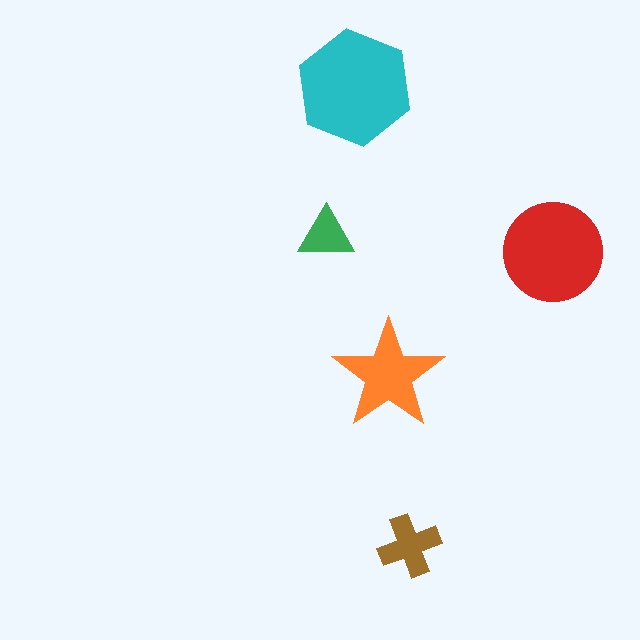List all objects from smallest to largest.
The green triangle, the brown cross, the orange star, the red circle, the cyan hexagon.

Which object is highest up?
The cyan hexagon is topmost.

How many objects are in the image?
There are 5 objects in the image.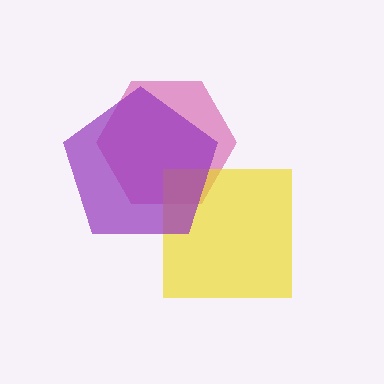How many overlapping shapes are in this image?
There are 3 overlapping shapes in the image.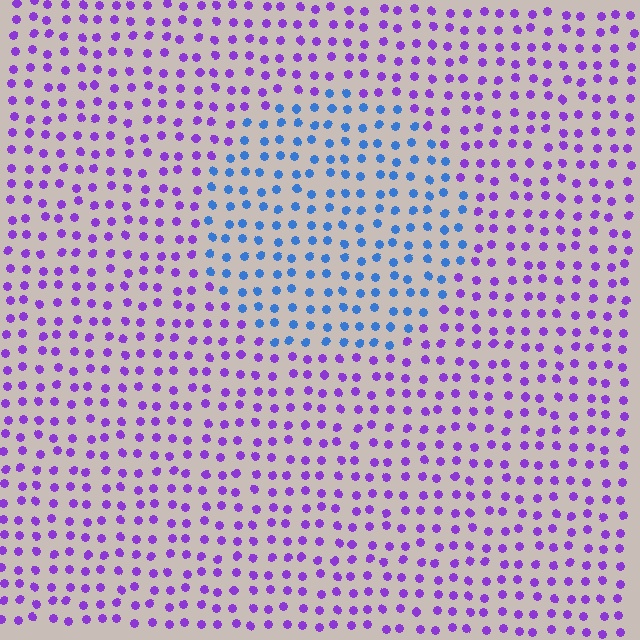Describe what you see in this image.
The image is filled with small purple elements in a uniform arrangement. A circle-shaped region is visible where the elements are tinted to a slightly different hue, forming a subtle color boundary.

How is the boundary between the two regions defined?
The boundary is defined purely by a slight shift in hue (about 58 degrees). Spacing, size, and orientation are identical on both sides.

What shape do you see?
I see a circle.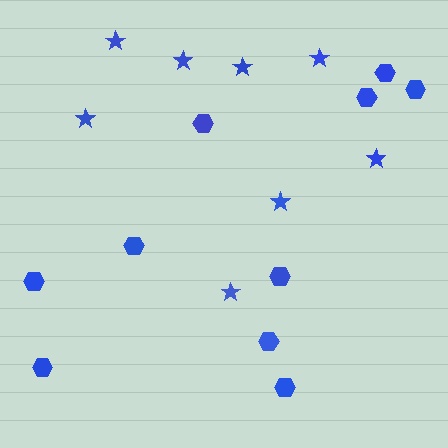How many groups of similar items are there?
There are 2 groups: one group of stars (8) and one group of hexagons (10).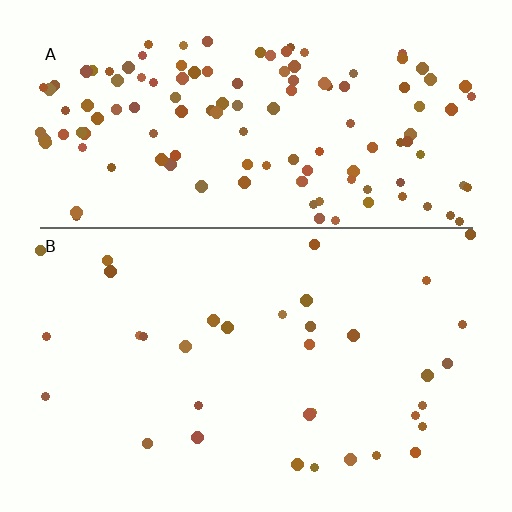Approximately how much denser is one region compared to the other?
Approximately 3.9× — region A over region B.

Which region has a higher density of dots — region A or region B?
A (the top).